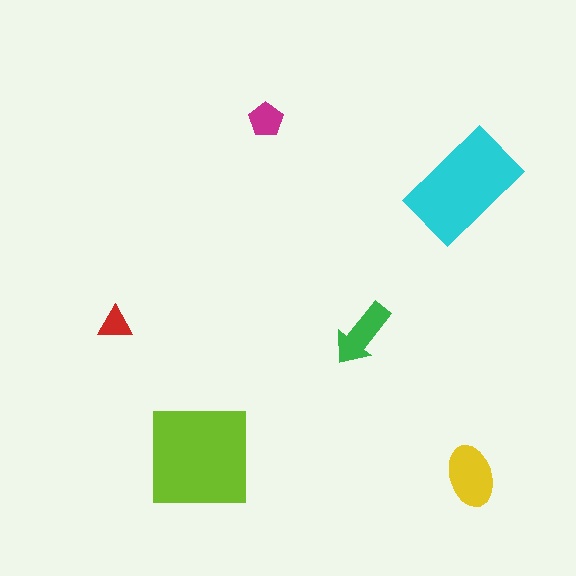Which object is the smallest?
The red triangle.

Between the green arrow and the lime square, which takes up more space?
The lime square.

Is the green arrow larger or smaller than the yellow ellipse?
Smaller.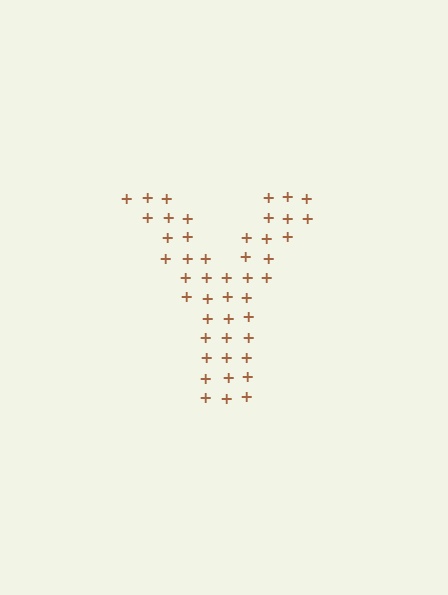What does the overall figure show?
The overall figure shows the letter Y.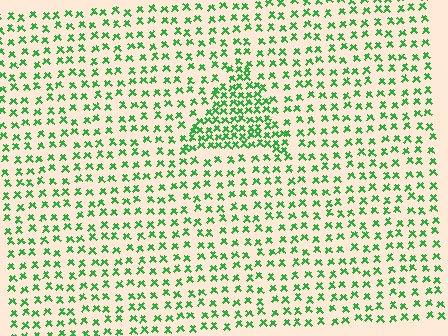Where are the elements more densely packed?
The elements are more densely packed inside the triangle boundary.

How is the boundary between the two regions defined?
The boundary is defined by a change in element density (approximately 2.0x ratio). All elements are the same color, size, and shape.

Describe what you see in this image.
The image contains small green elements arranged at two different densities. A triangle-shaped region is visible where the elements are more densely packed than the surrounding area.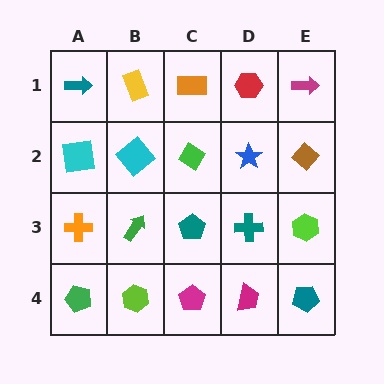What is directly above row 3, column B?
A cyan diamond.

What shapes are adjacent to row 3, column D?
A blue star (row 2, column D), a magenta trapezoid (row 4, column D), a teal pentagon (row 3, column C), a lime hexagon (row 3, column E).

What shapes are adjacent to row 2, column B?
A yellow rectangle (row 1, column B), a green arrow (row 3, column B), a cyan square (row 2, column A), a green diamond (row 2, column C).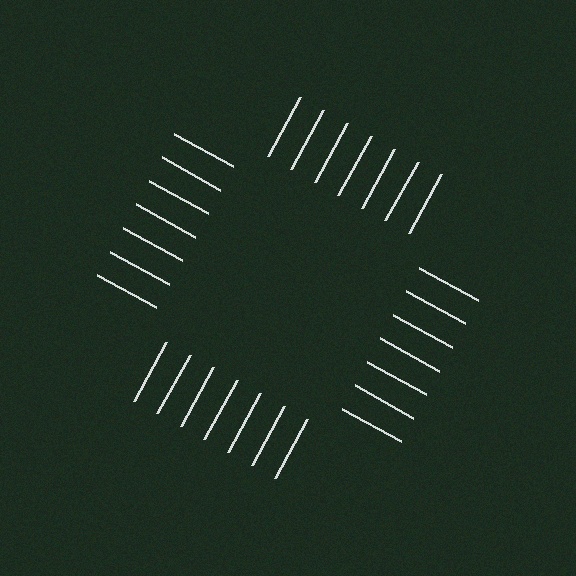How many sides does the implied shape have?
4 sides — the line-ends trace a square.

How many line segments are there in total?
28 — 7 along each of the 4 edges.